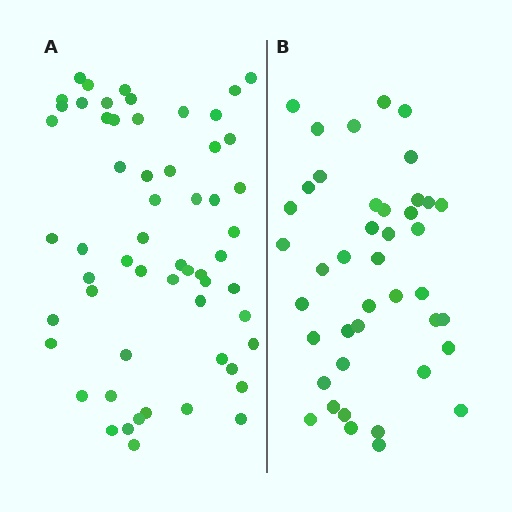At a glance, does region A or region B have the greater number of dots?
Region A (the left region) has more dots.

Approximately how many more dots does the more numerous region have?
Region A has approximately 15 more dots than region B.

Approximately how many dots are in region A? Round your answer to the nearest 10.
About 60 dots. (The exact count is 58, which rounds to 60.)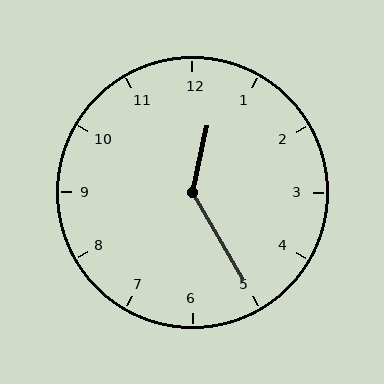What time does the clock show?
12:25.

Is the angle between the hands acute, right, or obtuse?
It is obtuse.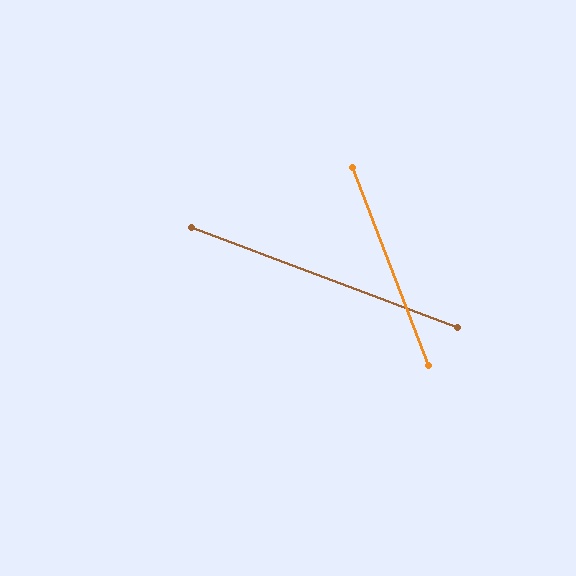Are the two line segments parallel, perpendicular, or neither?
Neither parallel nor perpendicular — they differ by about 48°.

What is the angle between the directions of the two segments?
Approximately 48 degrees.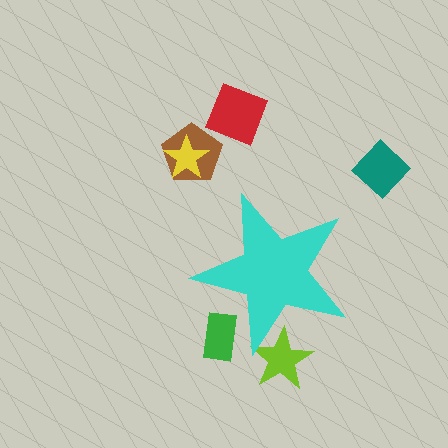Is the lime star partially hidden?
Yes, the lime star is partially hidden behind the cyan star.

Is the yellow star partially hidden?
No, the yellow star is fully visible.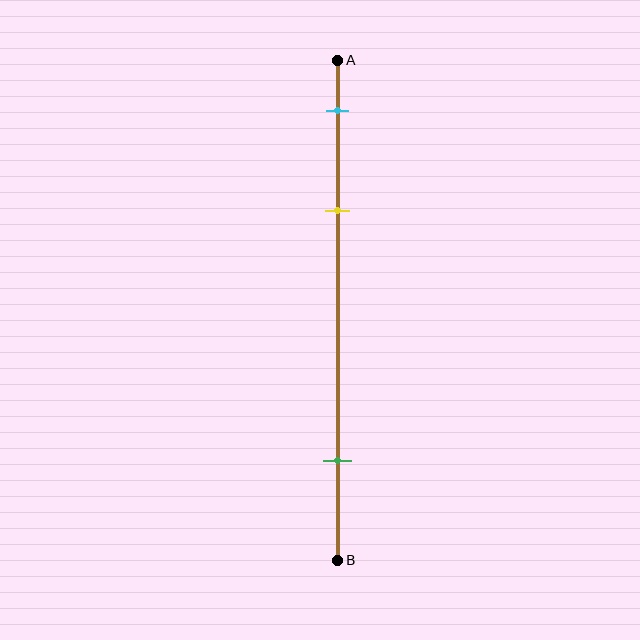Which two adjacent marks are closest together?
The cyan and yellow marks are the closest adjacent pair.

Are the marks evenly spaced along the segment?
No, the marks are not evenly spaced.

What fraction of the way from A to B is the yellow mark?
The yellow mark is approximately 30% (0.3) of the way from A to B.